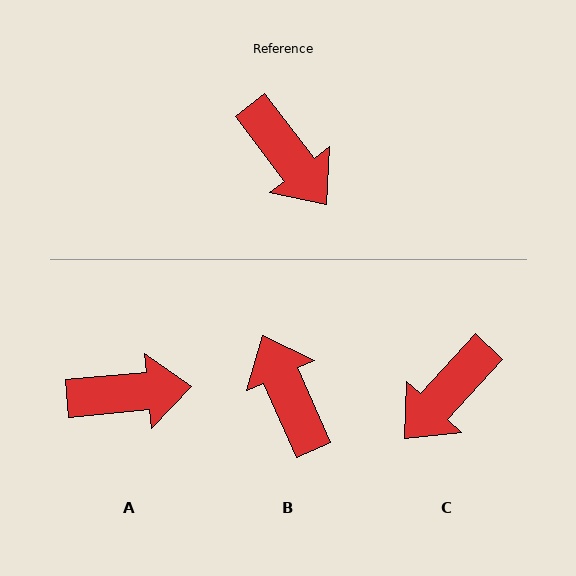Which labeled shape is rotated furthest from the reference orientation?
B, about 167 degrees away.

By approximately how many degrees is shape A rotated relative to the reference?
Approximately 58 degrees counter-clockwise.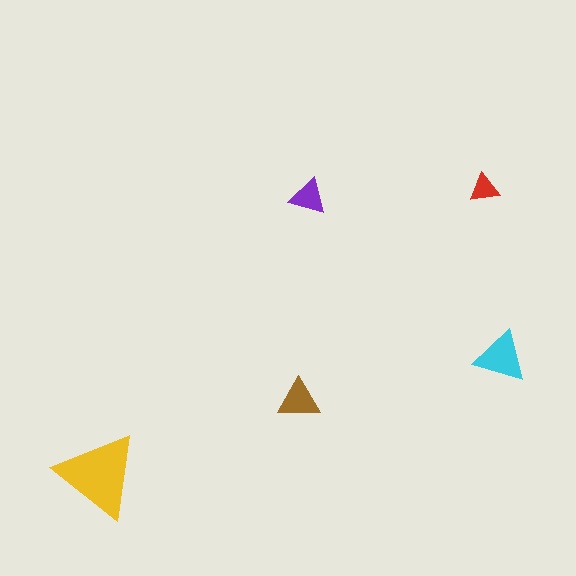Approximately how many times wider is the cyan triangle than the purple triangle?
About 1.5 times wider.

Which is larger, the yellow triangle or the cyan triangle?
The yellow one.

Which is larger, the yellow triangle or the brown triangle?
The yellow one.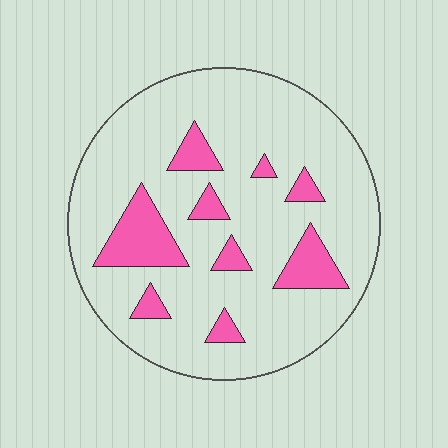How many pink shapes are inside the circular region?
9.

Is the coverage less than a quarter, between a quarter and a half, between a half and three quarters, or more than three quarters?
Less than a quarter.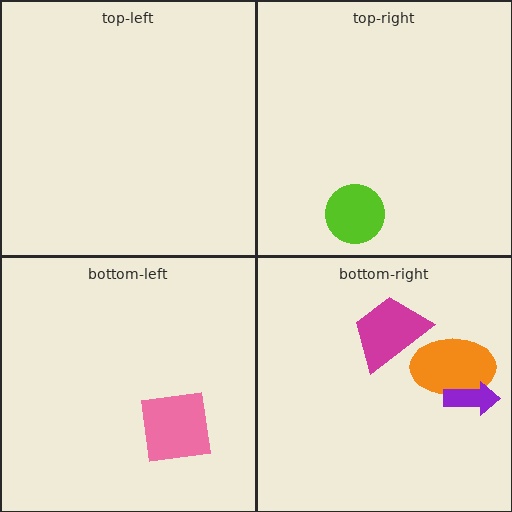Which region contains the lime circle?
The top-right region.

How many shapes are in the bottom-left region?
1.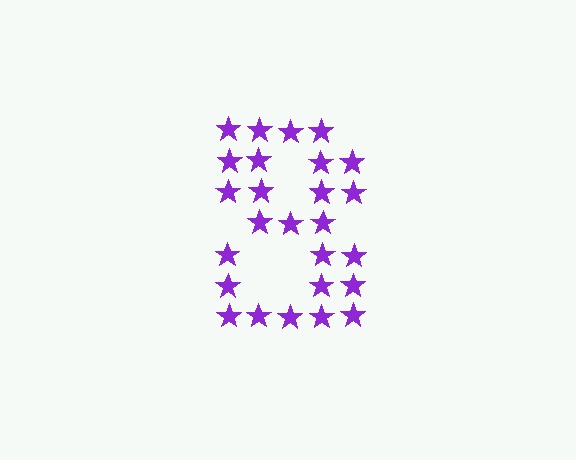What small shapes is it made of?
It is made of small stars.